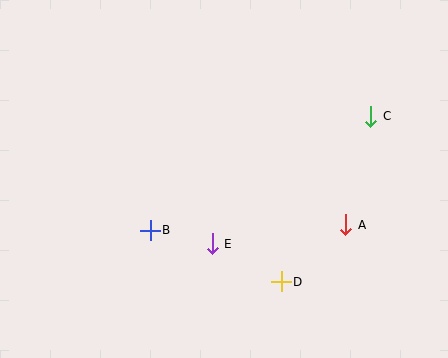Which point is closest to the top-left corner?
Point B is closest to the top-left corner.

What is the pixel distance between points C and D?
The distance between C and D is 188 pixels.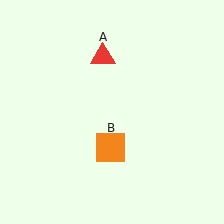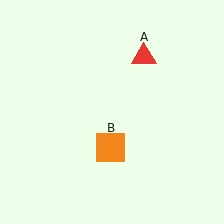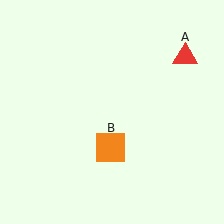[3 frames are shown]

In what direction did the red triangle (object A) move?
The red triangle (object A) moved right.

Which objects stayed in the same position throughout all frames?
Orange square (object B) remained stationary.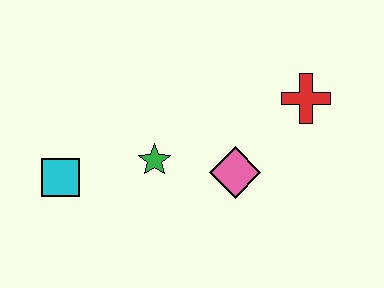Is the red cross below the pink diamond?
No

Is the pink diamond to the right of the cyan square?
Yes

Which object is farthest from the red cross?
The cyan square is farthest from the red cross.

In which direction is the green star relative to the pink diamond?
The green star is to the left of the pink diamond.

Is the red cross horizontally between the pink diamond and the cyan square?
No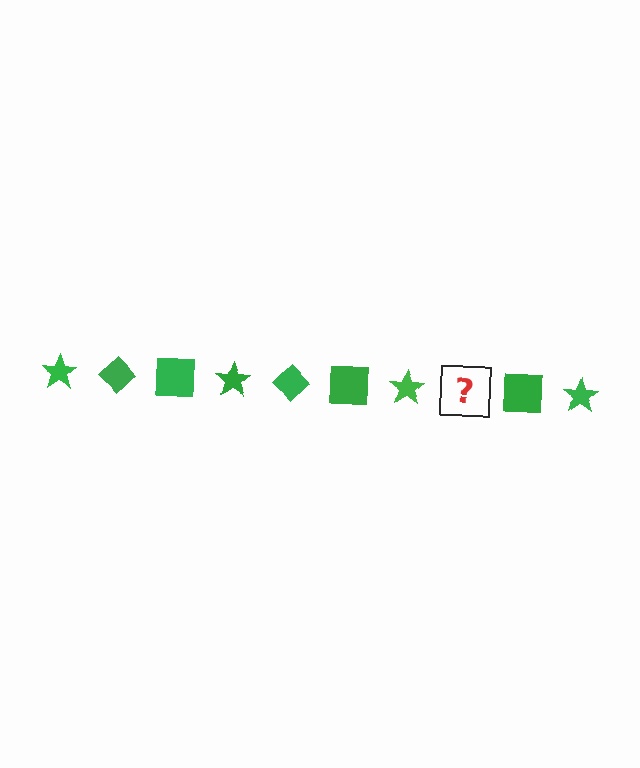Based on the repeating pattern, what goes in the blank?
The blank should be a green diamond.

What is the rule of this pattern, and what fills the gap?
The rule is that the pattern cycles through star, diamond, square shapes in green. The gap should be filled with a green diamond.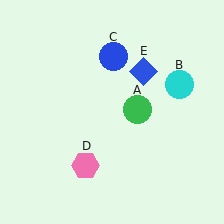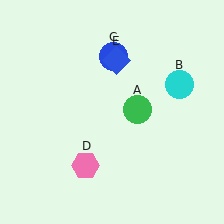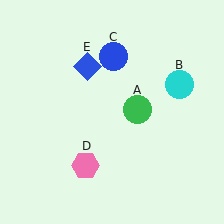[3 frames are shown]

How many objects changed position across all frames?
1 object changed position: blue diamond (object E).